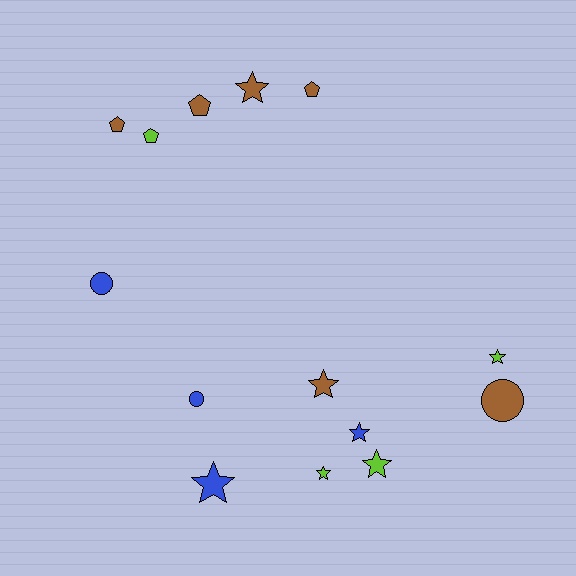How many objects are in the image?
There are 14 objects.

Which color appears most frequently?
Brown, with 6 objects.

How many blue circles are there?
There are 2 blue circles.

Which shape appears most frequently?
Star, with 7 objects.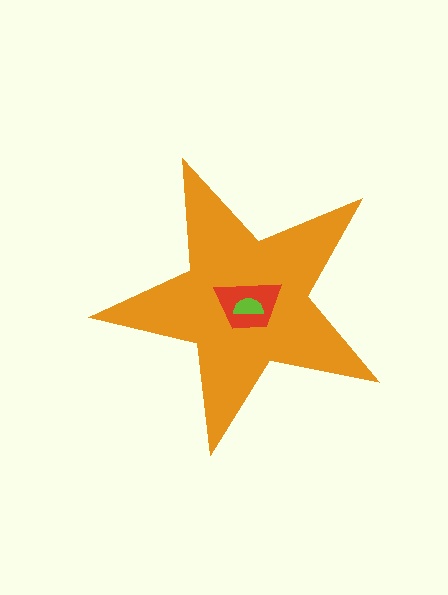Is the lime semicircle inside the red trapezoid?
Yes.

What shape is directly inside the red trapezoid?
The lime semicircle.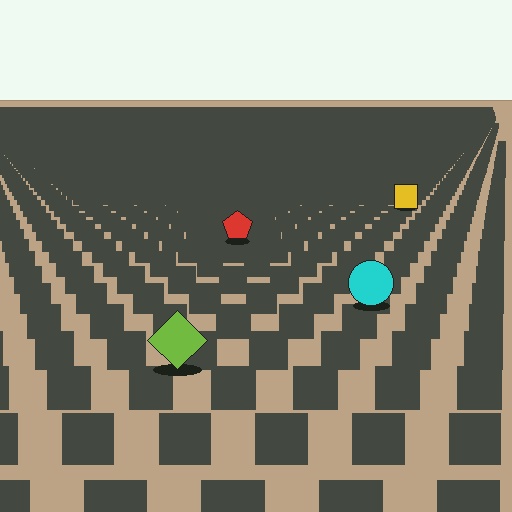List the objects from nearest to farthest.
From nearest to farthest: the lime diamond, the cyan circle, the red pentagon, the yellow square.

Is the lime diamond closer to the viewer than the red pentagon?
Yes. The lime diamond is closer — you can tell from the texture gradient: the ground texture is coarser near it.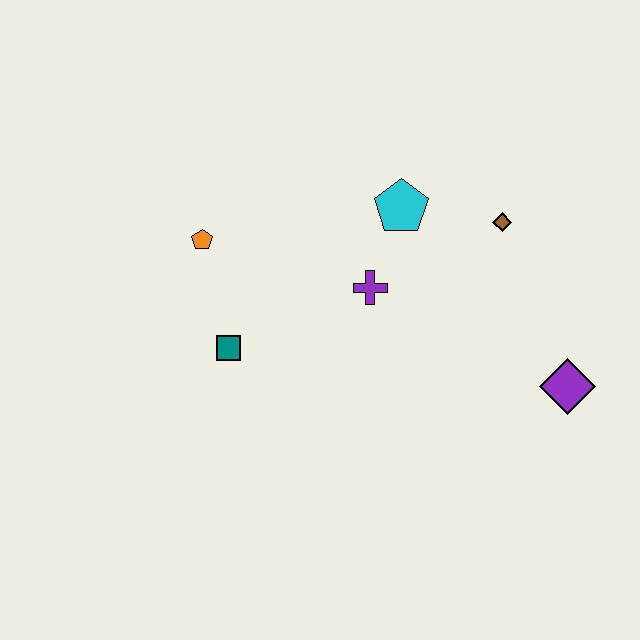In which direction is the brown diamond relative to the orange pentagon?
The brown diamond is to the right of the orange pentagon.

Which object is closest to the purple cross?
The cyan pentagon is closest to the purple cross.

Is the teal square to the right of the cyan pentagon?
No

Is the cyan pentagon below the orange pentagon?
No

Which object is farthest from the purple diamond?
The orange pentagon is farthest from the purple diamond.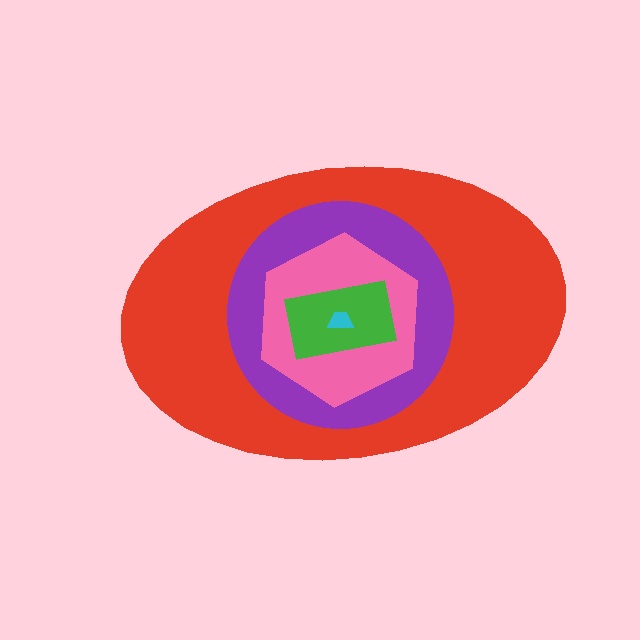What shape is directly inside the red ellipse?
The purple circle.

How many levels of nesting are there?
5.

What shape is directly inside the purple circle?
The pink hexagon.